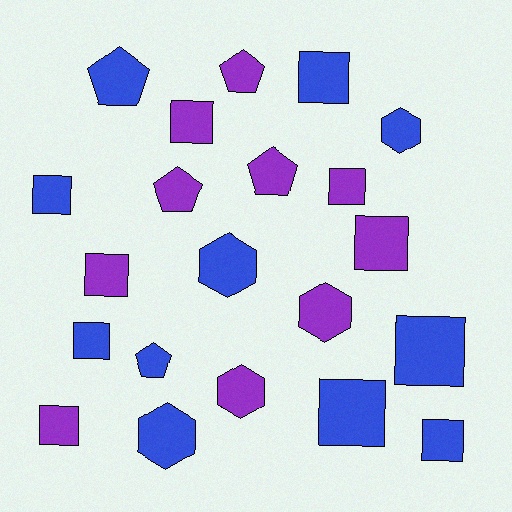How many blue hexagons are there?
There are 3 blue hexagons.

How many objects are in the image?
There are 21 objects.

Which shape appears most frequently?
Square, with 11 objects.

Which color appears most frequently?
Blue, with 11 objects.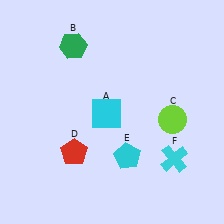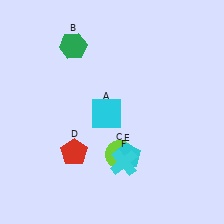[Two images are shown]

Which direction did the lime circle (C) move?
The lime circle (C) moved left.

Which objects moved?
The objects that moved are: the lime circle (C), the cyan cross (F).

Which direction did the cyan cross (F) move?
The cyan cross (F) moved left.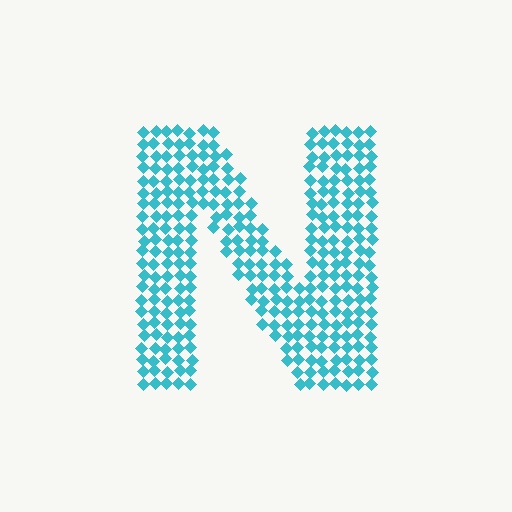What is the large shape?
The large shape is the letter N.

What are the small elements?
The small elements are diamonds.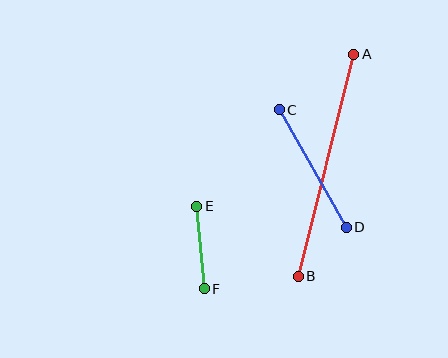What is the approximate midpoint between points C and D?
The midpoint is at approximately (313, 169) pixels.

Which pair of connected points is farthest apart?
Points A and B are farthest apart.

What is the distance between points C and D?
The distance is approximately 135 pixels.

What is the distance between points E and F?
The distance is approximately 83 pixels.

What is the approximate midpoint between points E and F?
The midpoint is at approximately (200, 247) pixels.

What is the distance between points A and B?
The distance is approximately 229 pixels.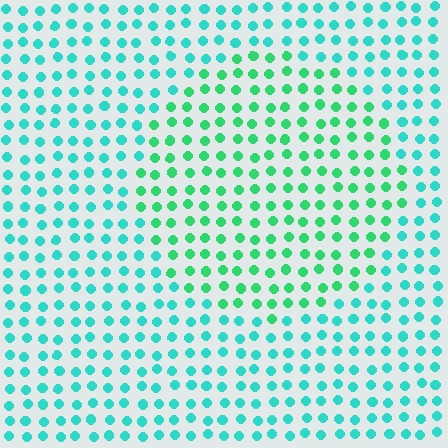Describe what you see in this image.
The image is filled with small cyan elements in a uniform arrangement. A circle-shaped region is visible where the elements are tinted to a slightly different hue, forming a subtle color boundary.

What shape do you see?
I see a circle.